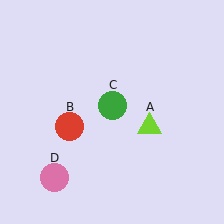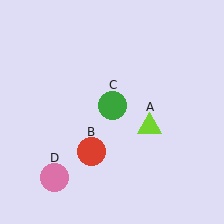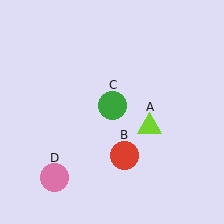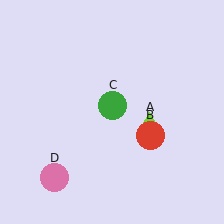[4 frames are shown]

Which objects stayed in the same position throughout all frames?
Lime triangle (object A) and green circle (object C) and pink circle (object D) remained stationary.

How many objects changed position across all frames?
1 object changed position: red circle (object B).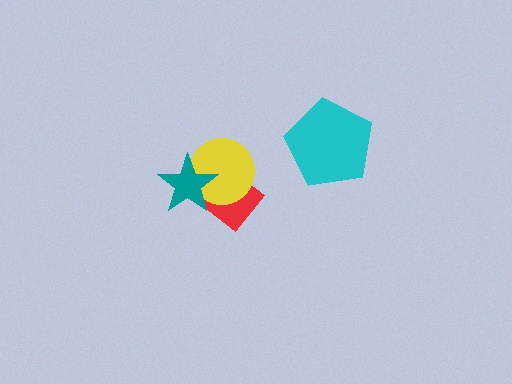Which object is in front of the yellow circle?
The teal star is in front of the yellow circle.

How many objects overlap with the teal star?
2 objects overlap with the teal star.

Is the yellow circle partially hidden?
Yes, it is partially covered by another shape.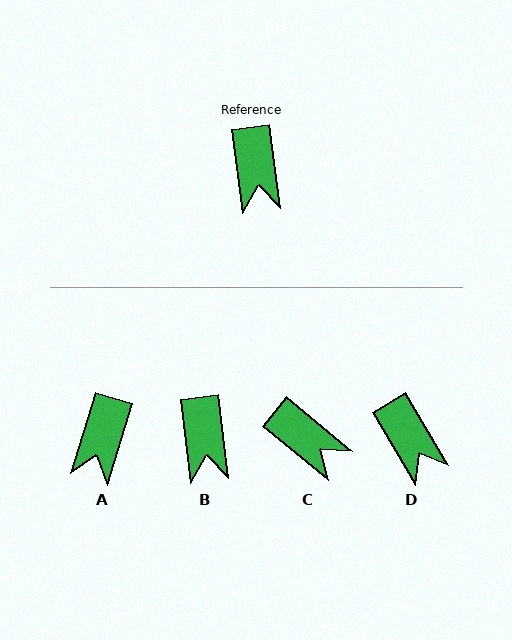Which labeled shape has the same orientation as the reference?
B.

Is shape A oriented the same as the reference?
No, it is off by about 24 degrees.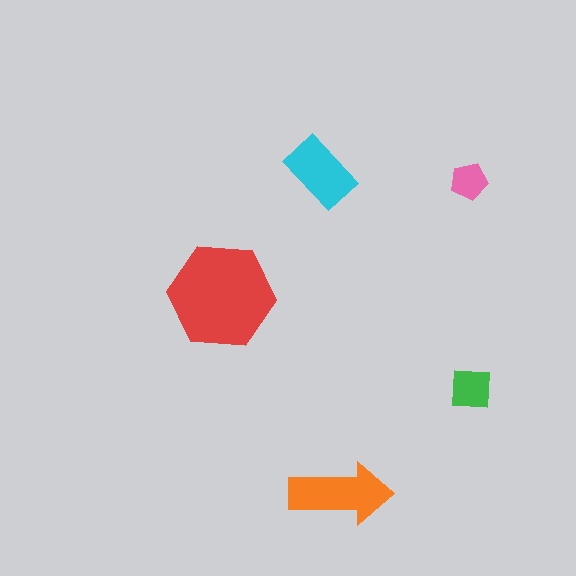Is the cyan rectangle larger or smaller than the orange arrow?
Smaller.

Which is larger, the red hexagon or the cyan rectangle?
The red hexagon.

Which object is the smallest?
The pink pentagon.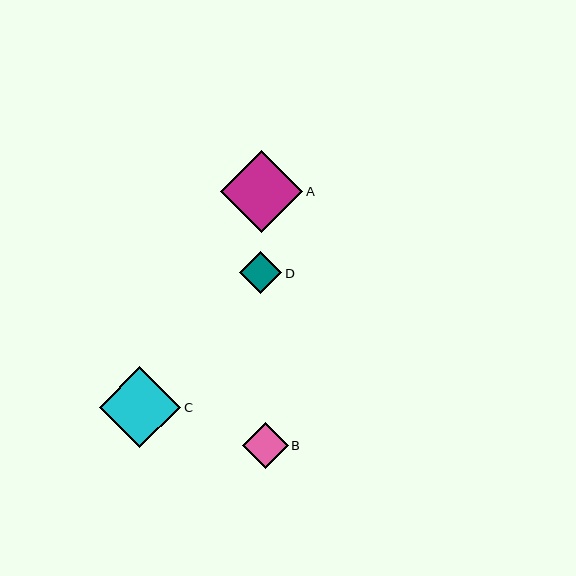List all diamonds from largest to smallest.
From largest to smallest: A, C, B, D.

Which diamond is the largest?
Diamond A is the largest with a size of approximately 83 pixels.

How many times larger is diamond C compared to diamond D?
Diamond C is approximately 1.9 times the size of diamond D.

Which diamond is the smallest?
Diamond D is the smallest with a size of approximately 42 pixels.